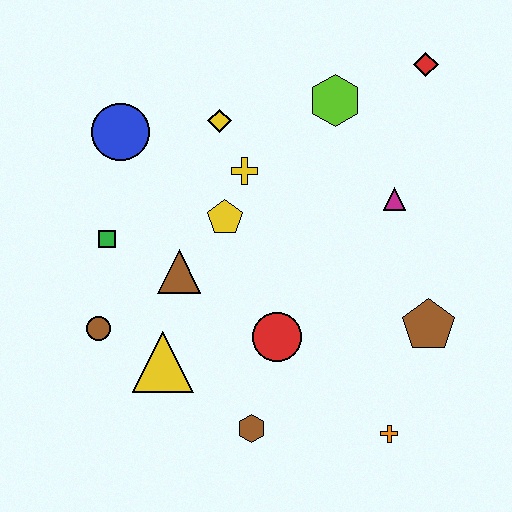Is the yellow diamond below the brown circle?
No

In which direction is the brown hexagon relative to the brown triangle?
The brown hexagon is below the brown triangle.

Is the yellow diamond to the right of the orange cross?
No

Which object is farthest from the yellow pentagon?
The orange cross is farthest from the yellow pentagon.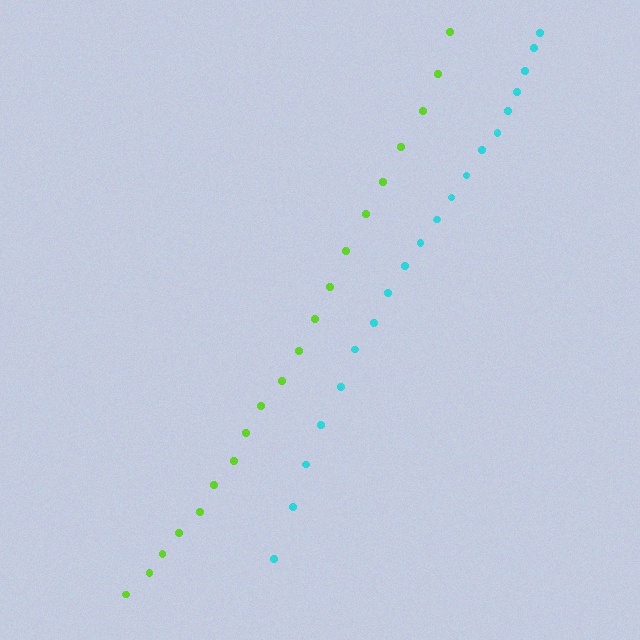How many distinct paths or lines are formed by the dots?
There are 2 distinct paths.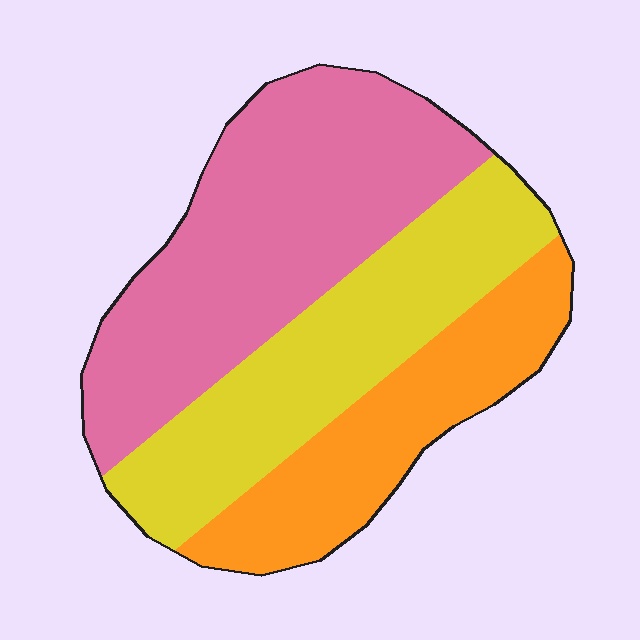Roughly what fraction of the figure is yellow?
Yellow covers roughly 30% of the figure.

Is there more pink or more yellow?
Pink.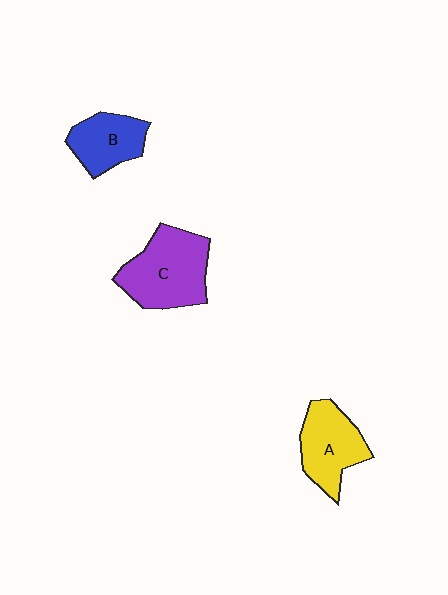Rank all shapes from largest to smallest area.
From largest to smallest: C (purple), A (yellow), B (blue).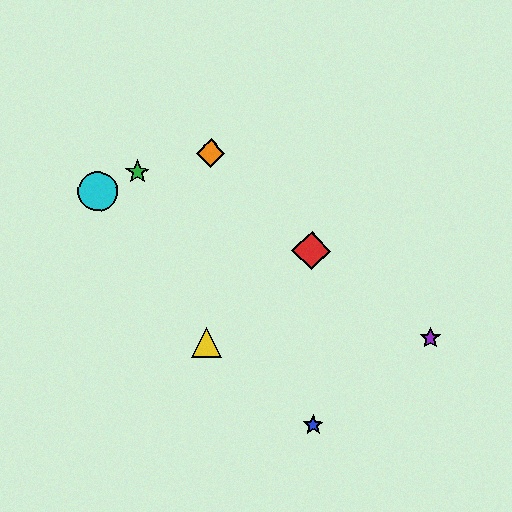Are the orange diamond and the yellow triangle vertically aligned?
Yes, both are at x≈211.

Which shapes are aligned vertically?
The yellow triangle, the orange diamond are aligned vertically.